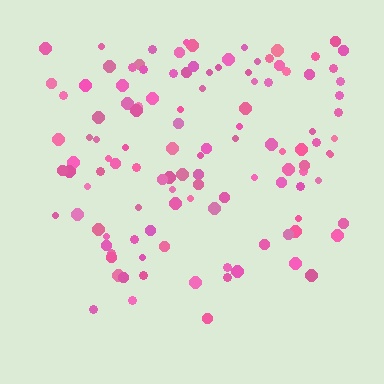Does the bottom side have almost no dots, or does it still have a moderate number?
Still a moderate number, just noticeably fewer than the top.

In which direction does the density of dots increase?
From bottom to top, with the top side densest.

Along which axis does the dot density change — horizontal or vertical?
Vertical.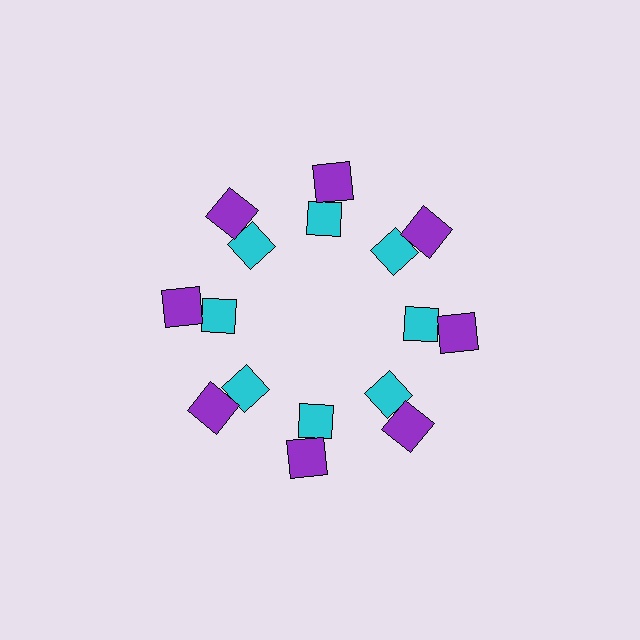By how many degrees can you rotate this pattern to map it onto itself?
The pattern maps onto itself every 45 degrees of rotation.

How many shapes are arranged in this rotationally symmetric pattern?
There are 16 shapes, arranged in 8 groups of 2.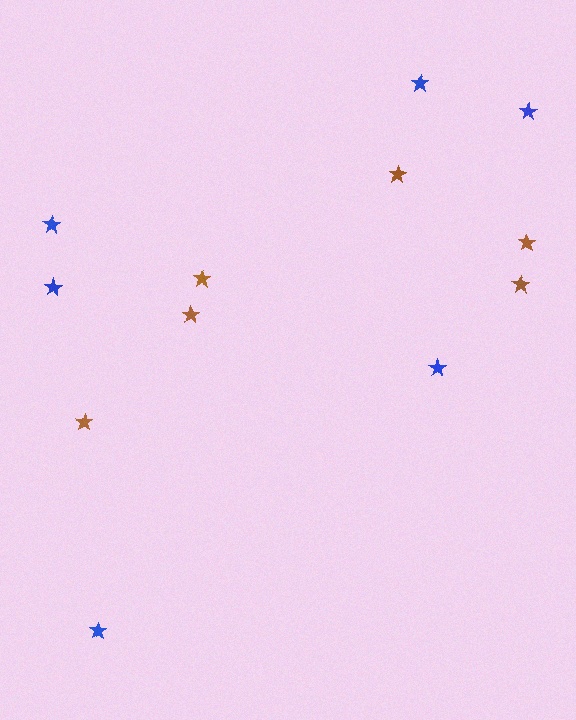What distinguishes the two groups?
There are 2 groups: one group of brown stars (6) and one group of blue stars (6).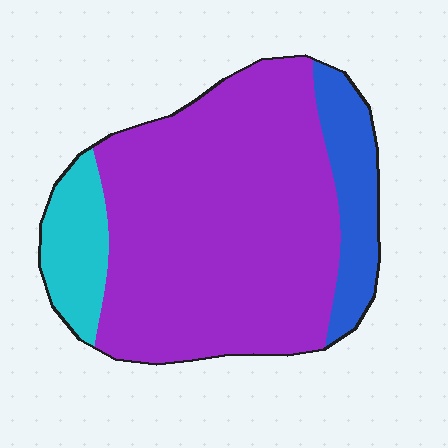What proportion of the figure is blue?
Blue takes up less than a quarter of the figure.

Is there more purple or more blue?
Purple.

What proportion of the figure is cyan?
Cyan covers roughly 10% of the figure.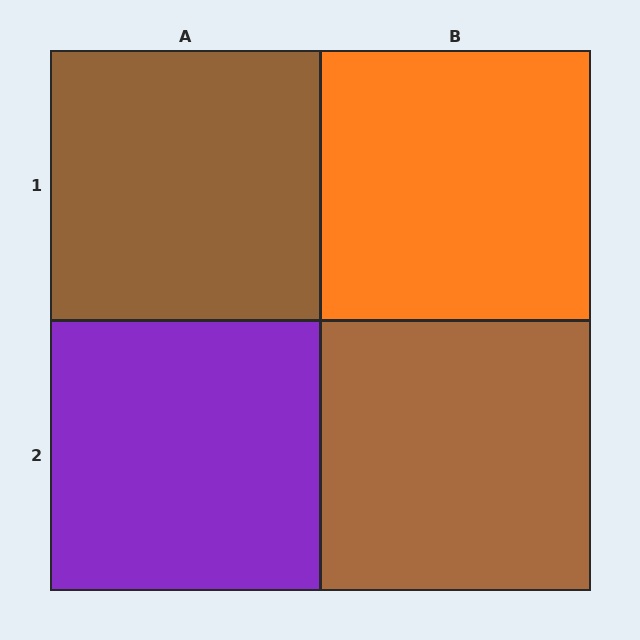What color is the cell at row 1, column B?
Orange.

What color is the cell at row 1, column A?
Brown.